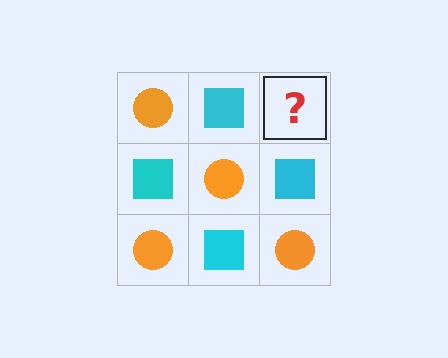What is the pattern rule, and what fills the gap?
The rule is that it alternates orange circle and cyan square in a checkerboard pattern. The gap should be filled with an orange circle.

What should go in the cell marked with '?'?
The missing cell should contain an orange circle.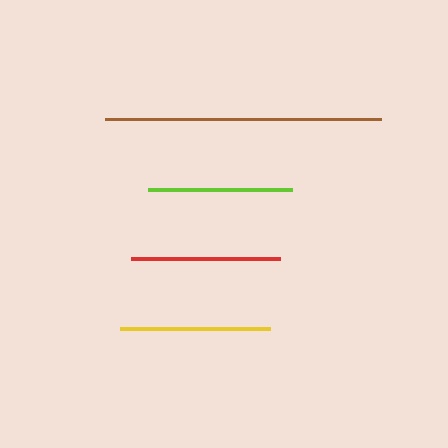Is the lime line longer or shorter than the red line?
The red line is longer than the lime line.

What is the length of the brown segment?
The brown segment is approximately 276 pixels long.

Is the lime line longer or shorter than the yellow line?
The yellow line is longer than the lime line.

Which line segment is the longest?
The brown line is the longest at approximately 276 pixels.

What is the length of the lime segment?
The lime segment is approximately 144 pixels long.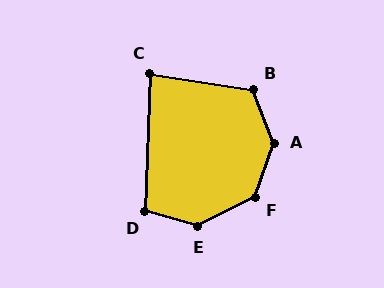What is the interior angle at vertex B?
Approximately 120 degrees (obtuse).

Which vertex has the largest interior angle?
A, at approximately 139 degrees.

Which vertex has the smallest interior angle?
C, at approximately 83 degrees.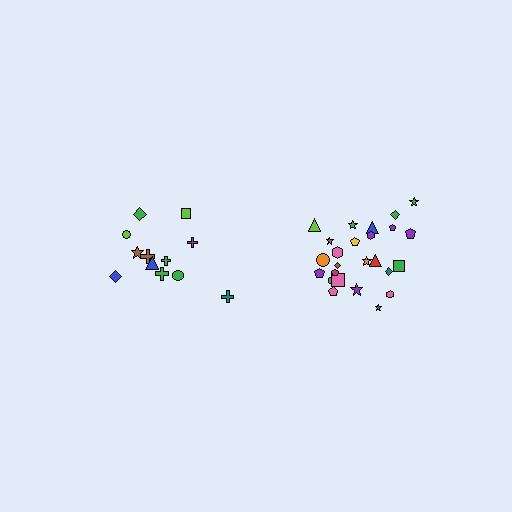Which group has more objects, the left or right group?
The right group.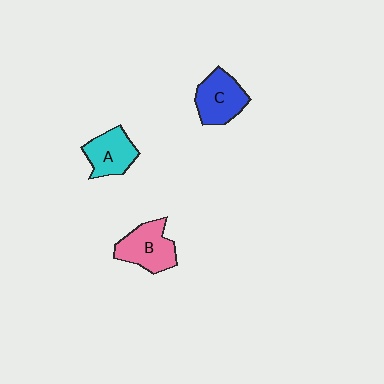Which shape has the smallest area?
Shape A (cyan).